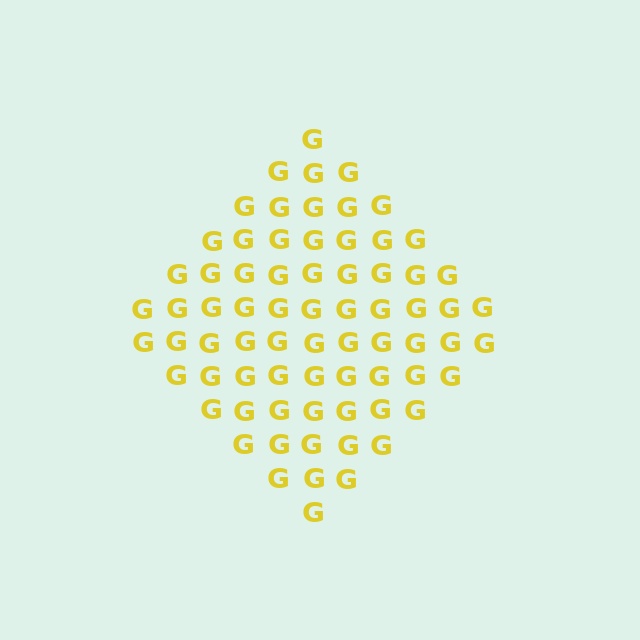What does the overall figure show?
The overall figure shows a diamond.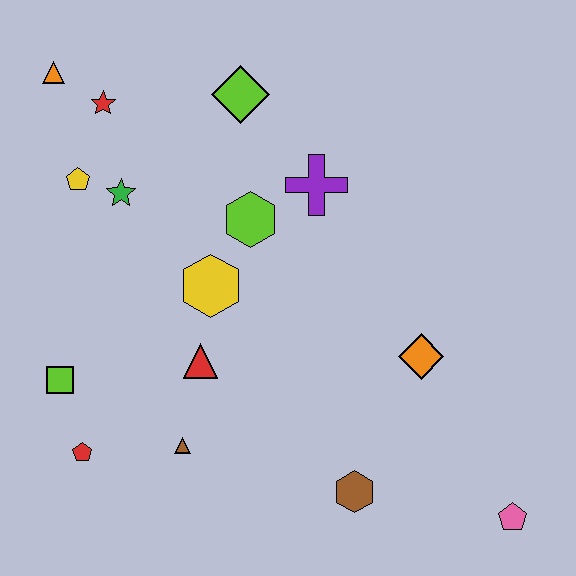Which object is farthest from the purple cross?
The pink pentagon is farthest from the purple cross.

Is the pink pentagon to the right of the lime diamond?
Yes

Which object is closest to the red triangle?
The yellow hexagon is closest to the red triangle.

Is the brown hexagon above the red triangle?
No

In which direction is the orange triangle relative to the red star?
The orange triangle is to the left of the red star.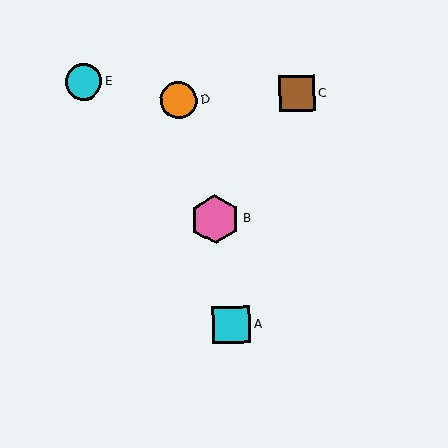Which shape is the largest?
The pink hexagon (labeled B) is the largest.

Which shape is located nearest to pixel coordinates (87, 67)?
The cyan circle (labeled E) at (83, 82) is nearest to that location.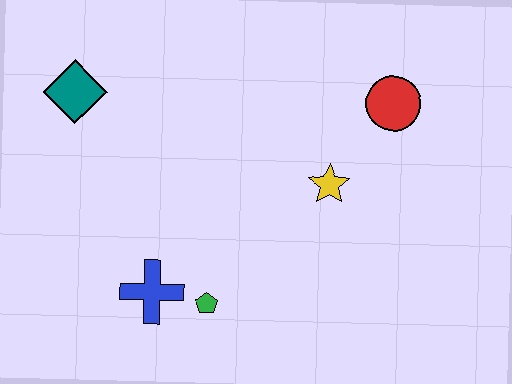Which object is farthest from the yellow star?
The teal diamond is farthest from the yellow star.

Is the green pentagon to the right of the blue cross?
Yes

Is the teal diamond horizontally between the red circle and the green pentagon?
No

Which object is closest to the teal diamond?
The blue cross is closest to the teal diamond.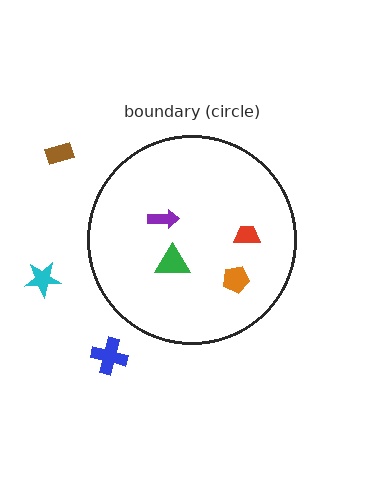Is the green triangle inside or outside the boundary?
Inside.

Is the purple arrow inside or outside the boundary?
Inside.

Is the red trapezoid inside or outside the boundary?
Inside.